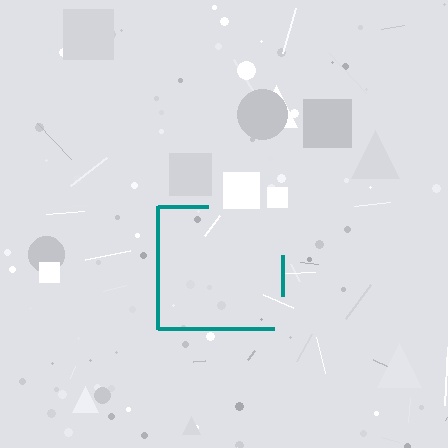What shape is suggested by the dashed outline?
The dashed outline suggests a square.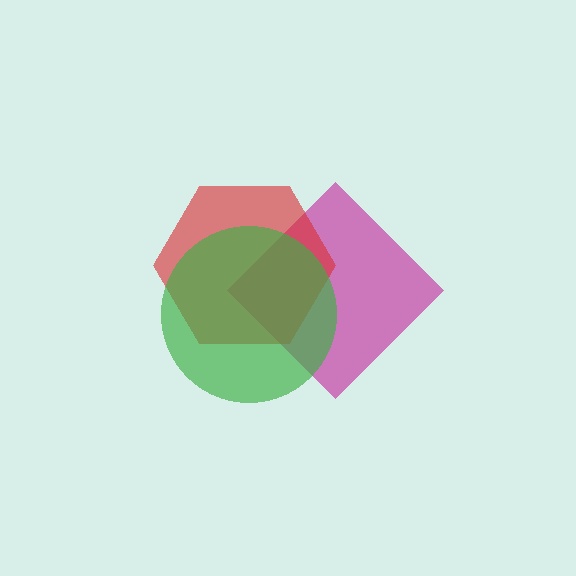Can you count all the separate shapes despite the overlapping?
Yes, there are 3 separate shapes.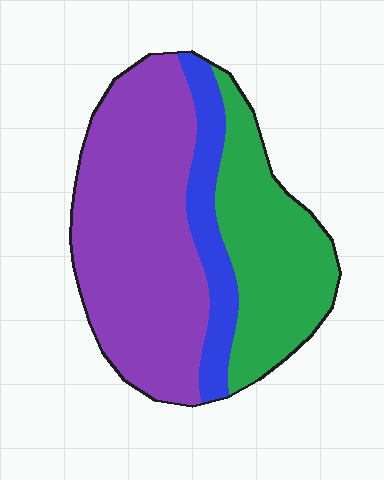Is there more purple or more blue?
Purple.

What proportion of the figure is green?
Green covers 31% of the figure.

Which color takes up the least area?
Blue, at roughly 15%.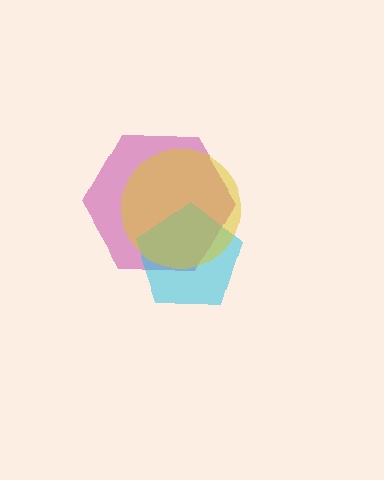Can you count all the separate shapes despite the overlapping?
Yes, there are 3 separate shapes.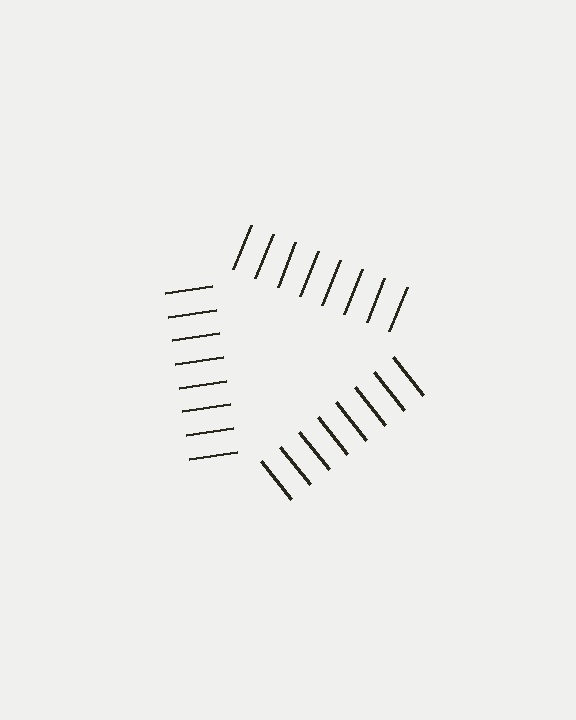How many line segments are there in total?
24 — 8 along each of the 3 edges.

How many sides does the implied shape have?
3 sides — the line-ends trace a triangle.